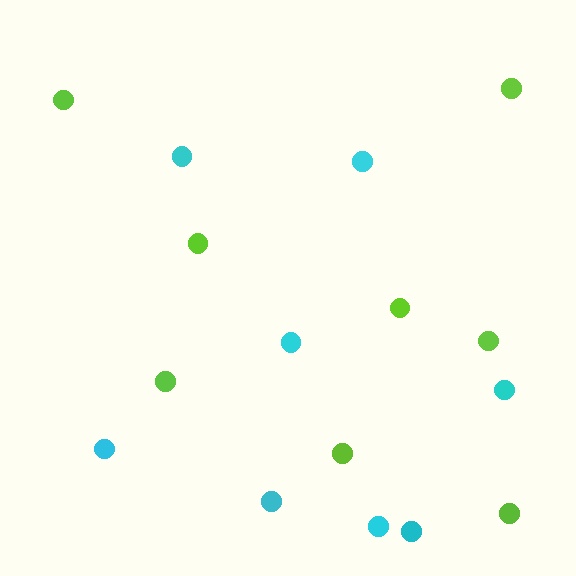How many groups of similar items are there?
There are 2 groups: one group of lime circles (8) and one group of cyan circles (8).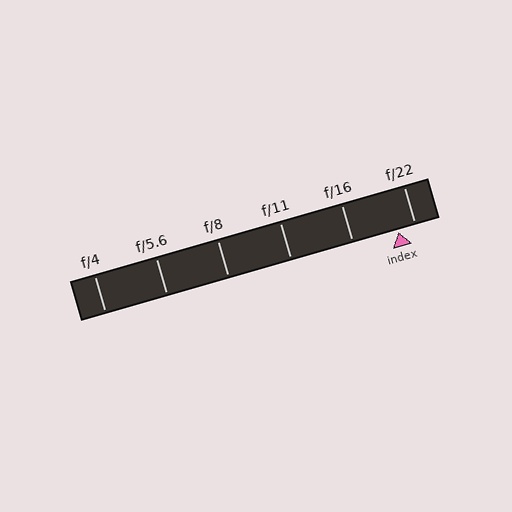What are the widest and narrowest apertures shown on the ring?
The widest aperture shown is f/4 and the narrowest is f/22.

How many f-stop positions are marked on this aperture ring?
There are 6 f-stop positions marked.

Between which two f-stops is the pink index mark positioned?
The index mark is between f/16 and f/22.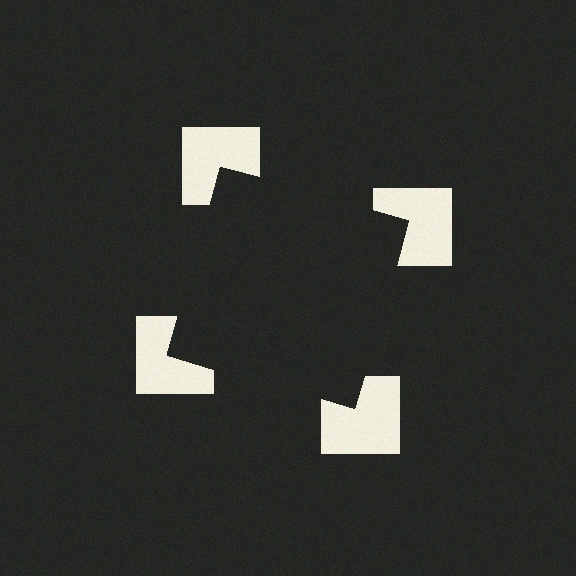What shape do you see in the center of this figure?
An illusory square — its edges are inferred from the aligned wedge cuts in the notched squares, not physically drawn.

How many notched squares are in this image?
There are 4 — one at each vertex of the illusory square.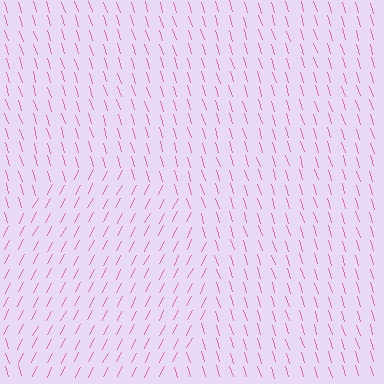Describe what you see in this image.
The image is filled with small pink line segments. A circle region in the image has lines oriented differently from the surrounding lines, creating a visible texture boundary.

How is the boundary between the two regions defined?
The boundary is defined purely by a change in line orientation (approximately 45 degrees difference). All lines are the same color and thickness.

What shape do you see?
I see a circle.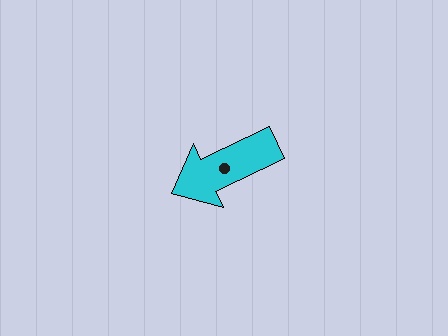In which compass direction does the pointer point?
Southwest.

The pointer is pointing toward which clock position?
Roughly 8 o'clock.